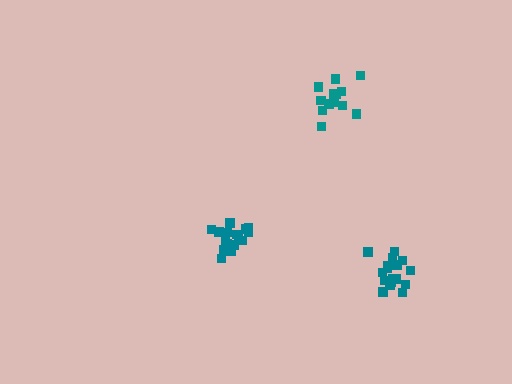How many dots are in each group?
Group 1: 13 dots, Group 2: 19 dots, Group 3: 16 dots (48 total).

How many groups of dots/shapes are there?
There are 3 groups.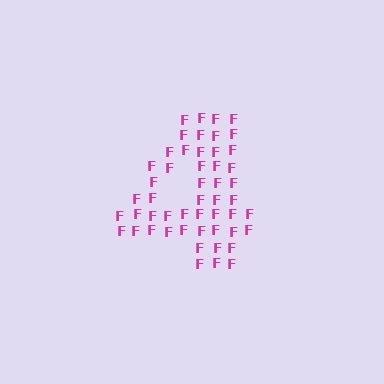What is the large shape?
The large shape is the digit 4.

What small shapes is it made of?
It is made of small letter F's.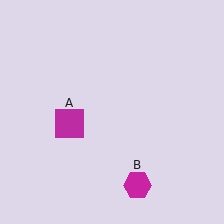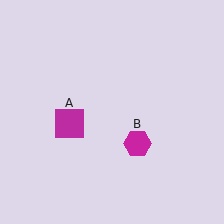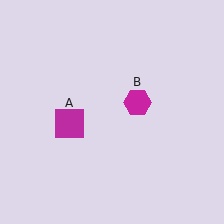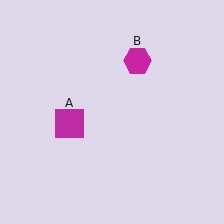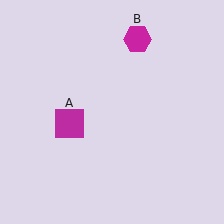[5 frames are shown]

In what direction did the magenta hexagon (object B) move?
The magenta hexagon (object B) moved up.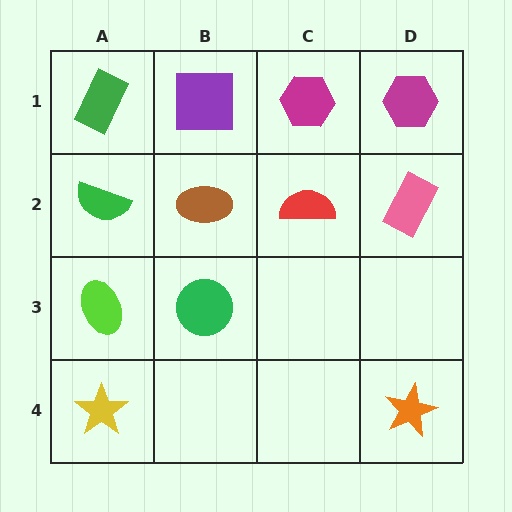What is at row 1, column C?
A magenta hexagon.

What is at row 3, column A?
A lime ellipse.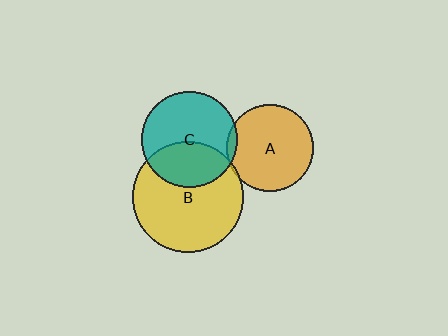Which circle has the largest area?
Circle B (yellow).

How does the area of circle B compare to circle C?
Approximately 1.3 times.